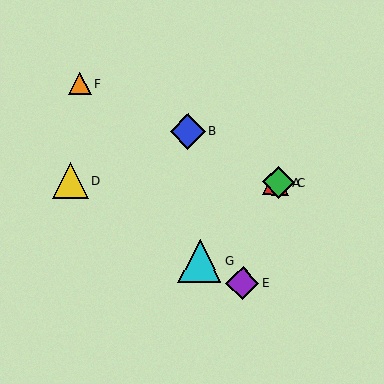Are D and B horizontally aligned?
No, D is at y≈181 and B is at y≈131.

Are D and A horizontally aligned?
Yes, both are at y≈181.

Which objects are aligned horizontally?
Objects A, C, D are aligned horizontally.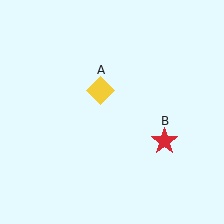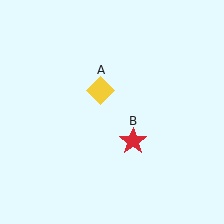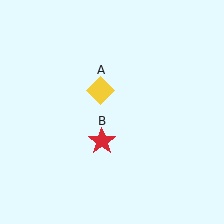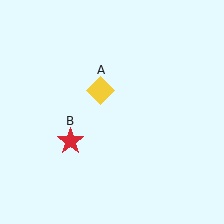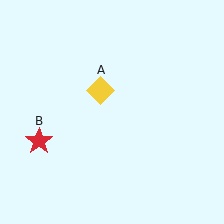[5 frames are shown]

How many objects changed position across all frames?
1 object changed position: red star (object B).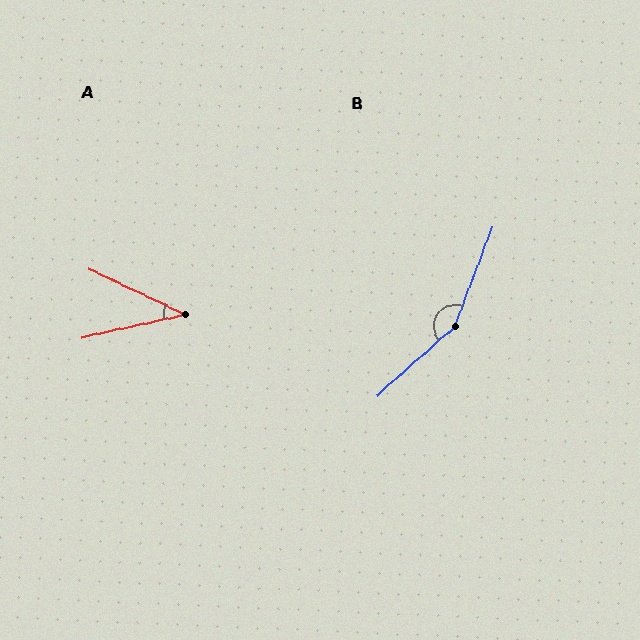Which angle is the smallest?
A, at approximately 38 degrees.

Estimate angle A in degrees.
Approximately 38 degrees.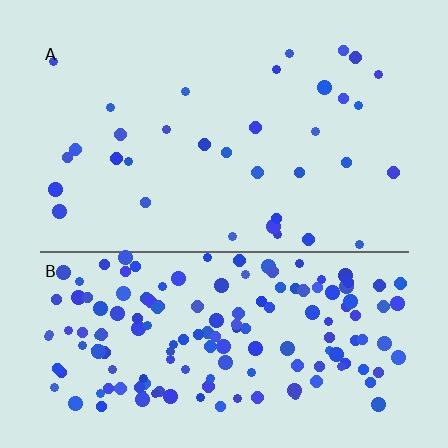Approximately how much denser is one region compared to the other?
Approximately 4.8× — region B over region A.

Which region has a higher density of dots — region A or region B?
B (the bottom).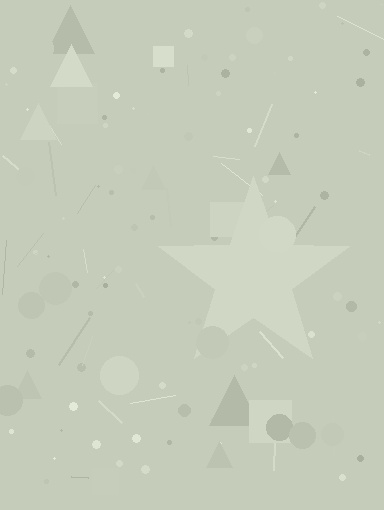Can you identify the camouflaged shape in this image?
The camouflaged shape is a star.